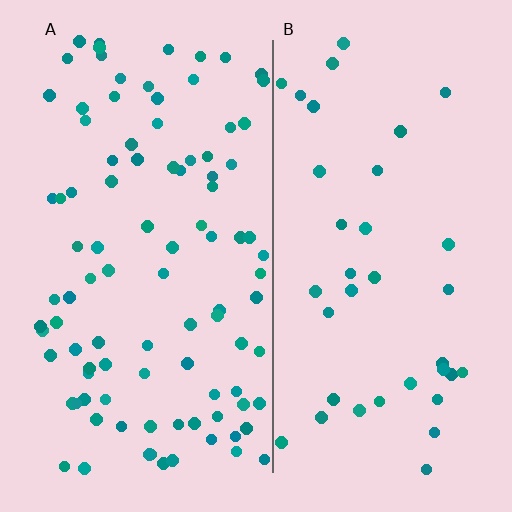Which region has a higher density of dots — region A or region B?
A (the left).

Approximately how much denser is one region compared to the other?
Approximately 2.6× — region A over region B.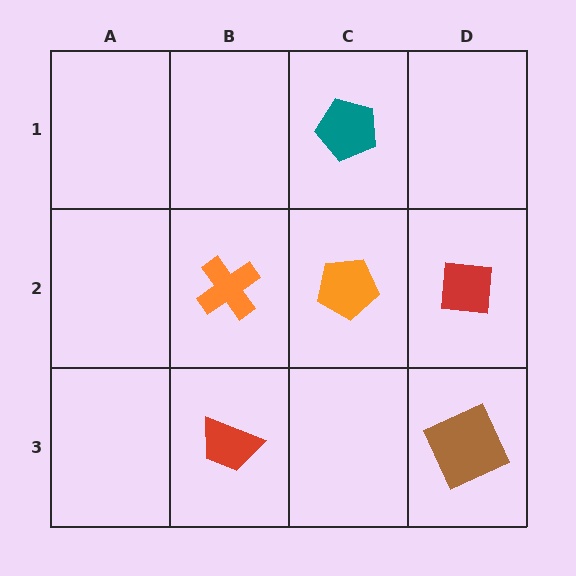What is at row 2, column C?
An orange pentagon.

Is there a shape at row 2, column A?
No, that cell is empty.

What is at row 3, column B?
A red trapezoid.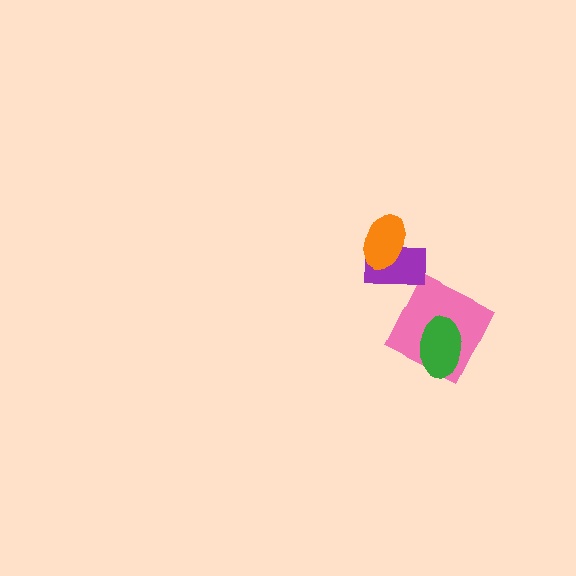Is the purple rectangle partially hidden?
Yes, it is partially covered by another shape.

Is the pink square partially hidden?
Yes, it is partially covered by another shape.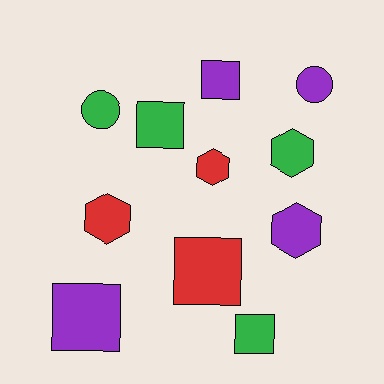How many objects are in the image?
There are 11 objects.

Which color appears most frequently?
Green, with 4 objects.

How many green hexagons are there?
There is 1 green hexagon.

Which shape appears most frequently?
Square, with 5 objects.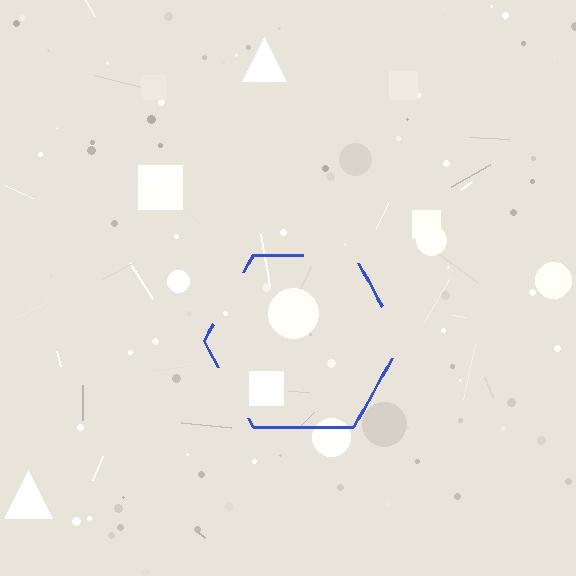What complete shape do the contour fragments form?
The contour fragments form a hexagon.